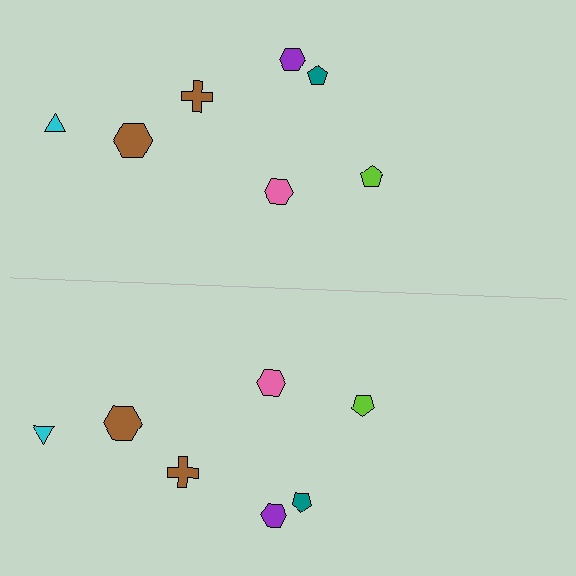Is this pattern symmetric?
Yes, this pattern has bilateral (reflection) symmetry.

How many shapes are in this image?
There are 14 shapes in this image.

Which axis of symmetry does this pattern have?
The pattern has a horizontal axis of symmetry running through the center of the image.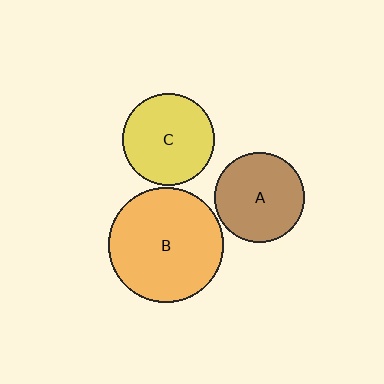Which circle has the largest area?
Circle B (orange).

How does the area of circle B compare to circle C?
Approximately 1.5 times.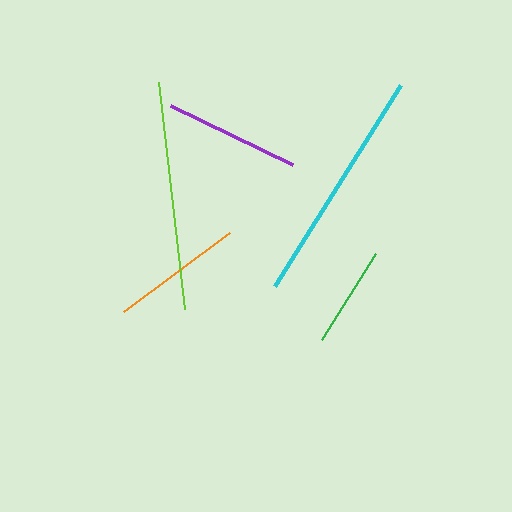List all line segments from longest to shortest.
From longest to shortest: cyan, lime, purple, orange, green.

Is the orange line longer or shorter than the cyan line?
The cyan line is longer than the orange line.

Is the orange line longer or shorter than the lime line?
The lime line is longer than the orange line.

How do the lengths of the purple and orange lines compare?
The purple and orange lines are approximately the same length.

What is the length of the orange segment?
The orange segment is approximately 133 pixels long.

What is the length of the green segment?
The green segment is approximately 101 pixels long.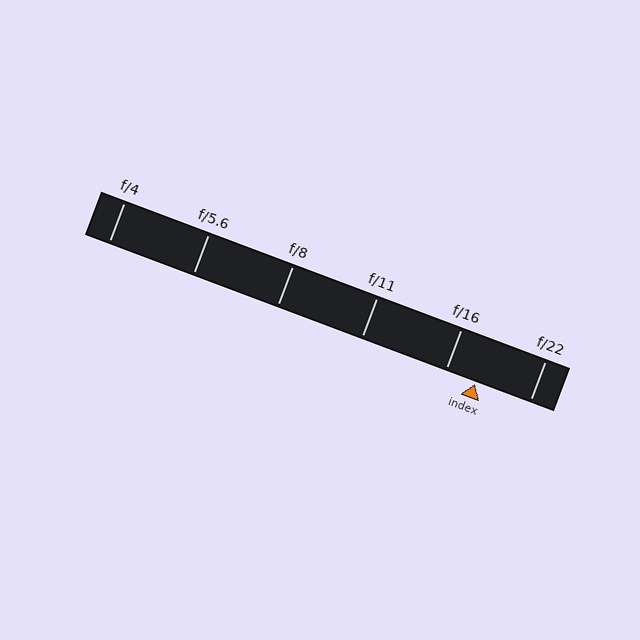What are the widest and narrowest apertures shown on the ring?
The widest aperture shown is f/4 and the narrowest is f/22.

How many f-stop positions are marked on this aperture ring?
There are 6 f-stop positions marked.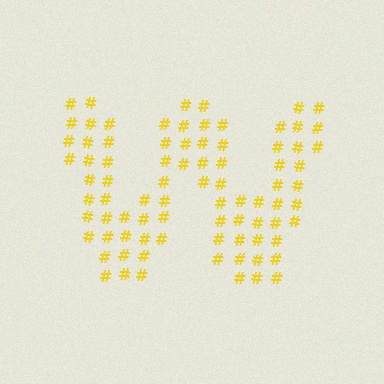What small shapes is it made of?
It is made of small hash symbols.